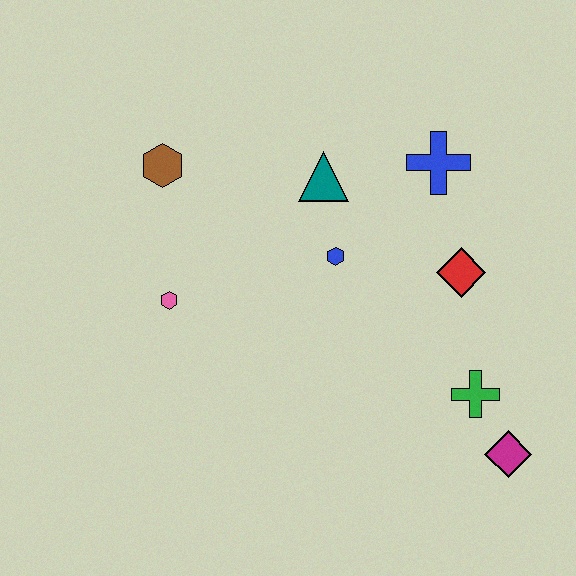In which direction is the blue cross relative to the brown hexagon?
The blue cross is to the right of the brown hexagon.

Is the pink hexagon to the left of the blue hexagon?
Yes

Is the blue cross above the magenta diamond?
Yes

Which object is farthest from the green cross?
The brown hexagon is farthest from the green cross.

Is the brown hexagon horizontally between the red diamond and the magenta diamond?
No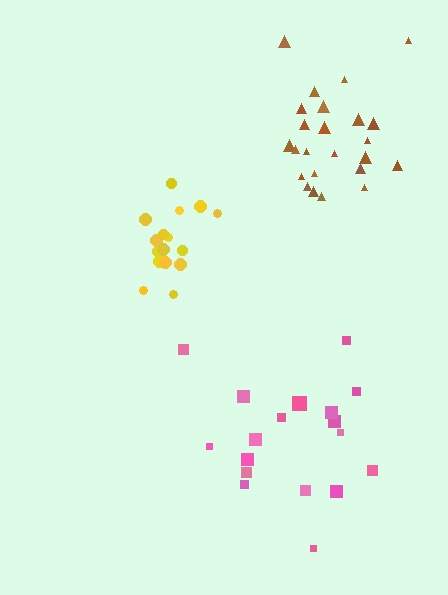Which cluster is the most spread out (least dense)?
Pink.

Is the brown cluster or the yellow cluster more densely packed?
Yellow.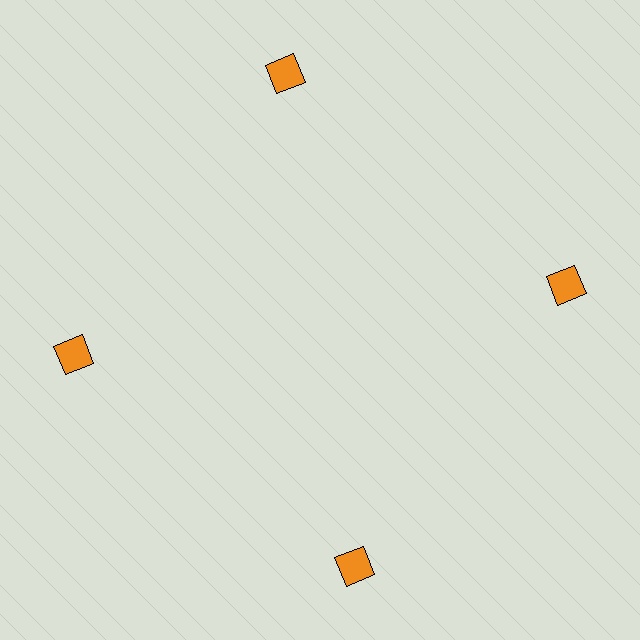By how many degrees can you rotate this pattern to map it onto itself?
The pattern maps onto itself every 90 degrees of rotation.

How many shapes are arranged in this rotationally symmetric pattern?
There are 4 shapes, arranged in 4 groups of 1.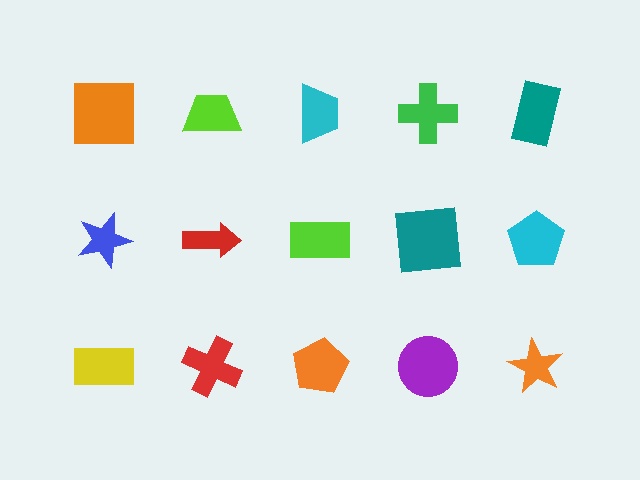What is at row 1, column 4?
A green cross.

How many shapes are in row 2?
5 shapes.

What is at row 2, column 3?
A lime rectangle.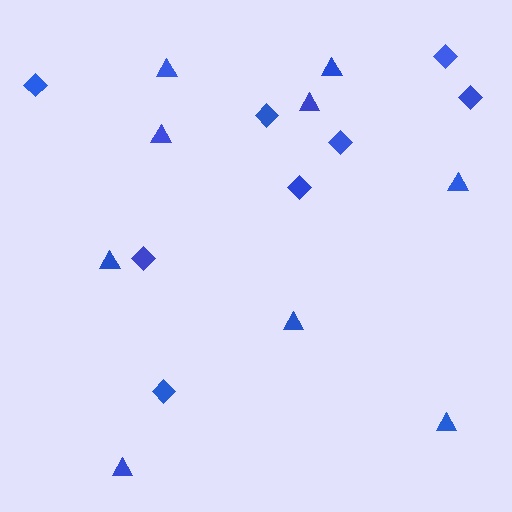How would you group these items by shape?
There are 2 groups: one group of triangles (9) and one group of diamonds (8).